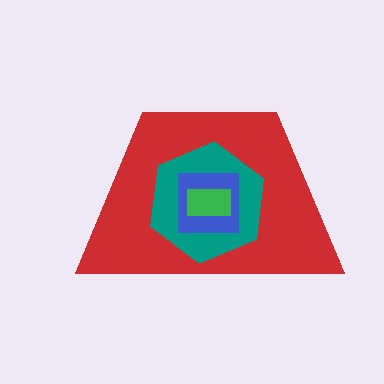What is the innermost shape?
The green rectangle.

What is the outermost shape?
The red trapezoid.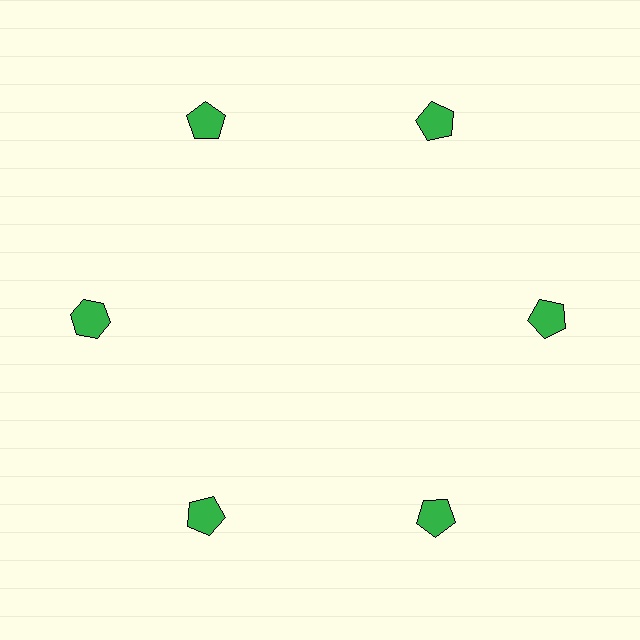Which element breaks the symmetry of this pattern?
The green hexagon at roughly the 9 o'clock position breaks the symmetry. All other shapes are green pentagons.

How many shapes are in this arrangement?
There are 6 shapes arranged in a ring pattern.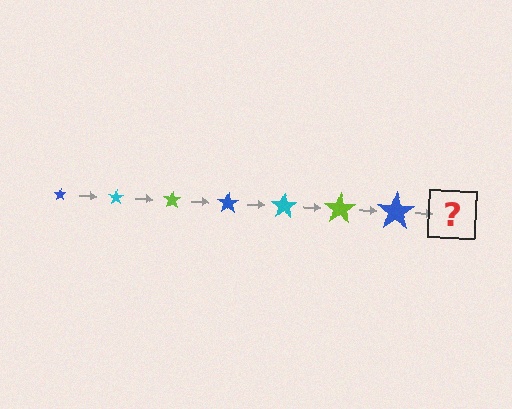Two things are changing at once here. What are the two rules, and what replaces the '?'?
The two rules are that the star grows larger each step and the color cycles through blue, cyan, and lime. The '?' should be a cyan star, larger than the previous one.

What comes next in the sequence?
The next element should be a cyan star, larger than the previous one.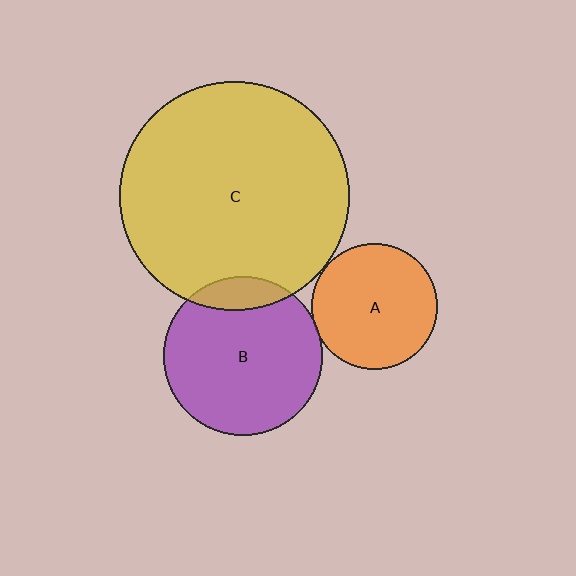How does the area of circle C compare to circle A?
Approximately 3.3 times.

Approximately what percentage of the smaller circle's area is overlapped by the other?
Approximately 5%.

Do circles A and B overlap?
Yes.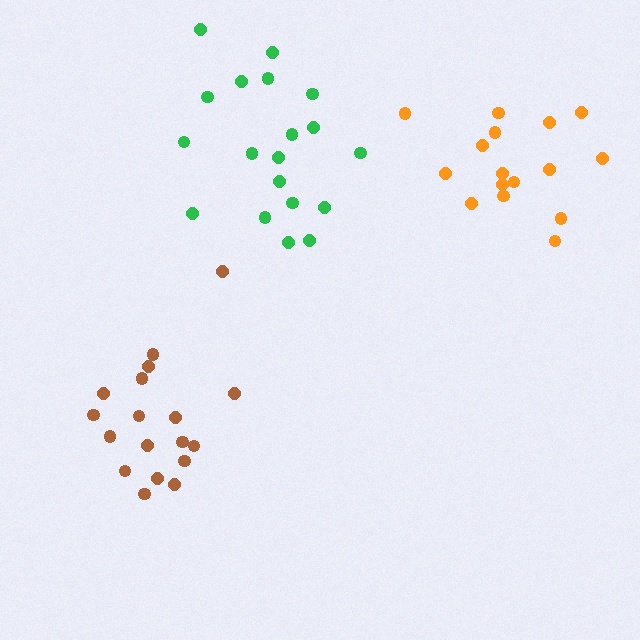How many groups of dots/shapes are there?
There are 3 groups.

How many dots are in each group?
Group 1: 19 dots, Group 2: 18 dots, Group 3: 16 dots (53 total).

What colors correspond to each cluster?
The clusters are colored: green, brown, orange.